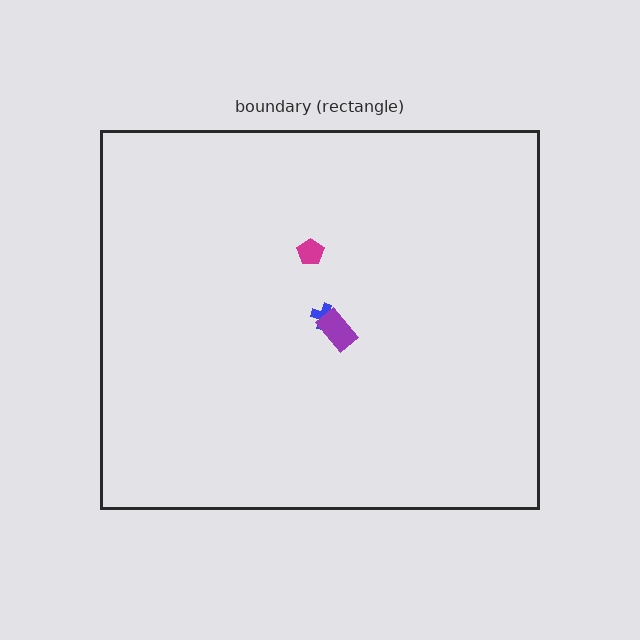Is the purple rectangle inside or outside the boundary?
Inside.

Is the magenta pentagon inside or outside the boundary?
Inside.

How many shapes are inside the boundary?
3 inside, 0 outside.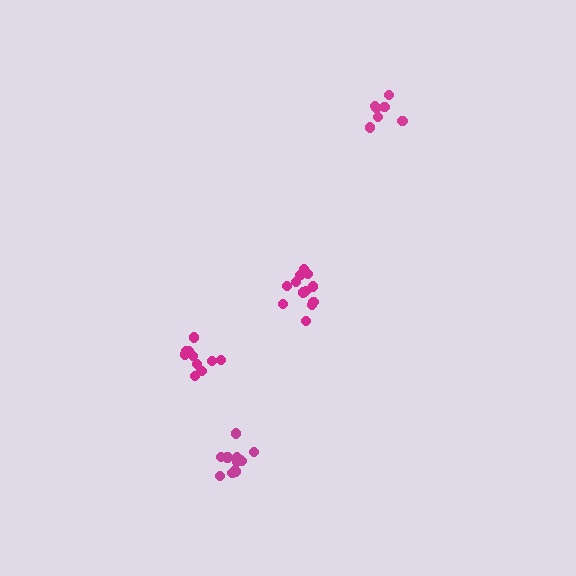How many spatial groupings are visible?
There are 4 spatial groupings.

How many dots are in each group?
Group 1: 10 dots, Group 2: 7 dots, Group 3: 12 dots, Group 4: 13 dots (42 total).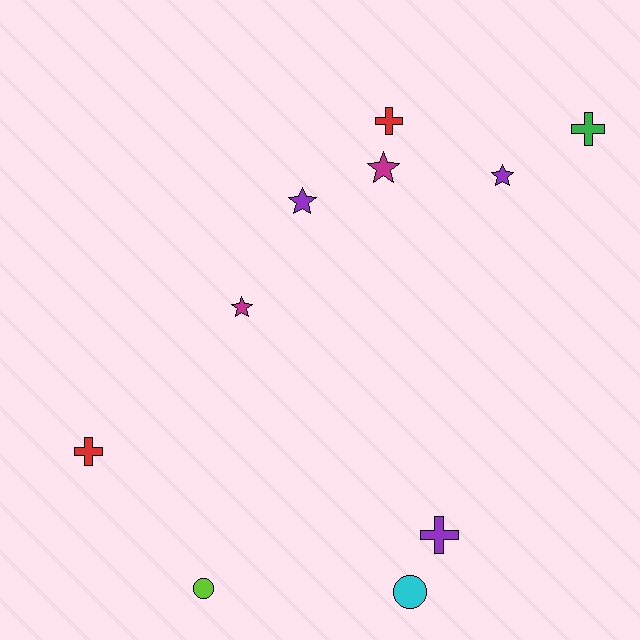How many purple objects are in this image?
There are 3 purple objects.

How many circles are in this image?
There are 2 circles.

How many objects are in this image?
There are 10 objects.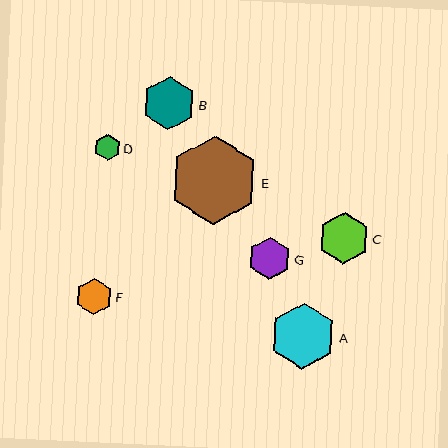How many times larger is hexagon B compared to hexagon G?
Hexagon B is approximately 1.3 times the size of hexagon G.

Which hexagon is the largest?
Hexagon E is the largest with a size of approximately 89 pixels.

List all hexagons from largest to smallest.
From largest to smallest: E, A, B, C, G, F, D.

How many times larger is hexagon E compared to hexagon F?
Hexagon E is approximately 2.4 times the size of hexagon F.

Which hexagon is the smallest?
Hexagon D is the smallest with a size of approximately 26 pixels.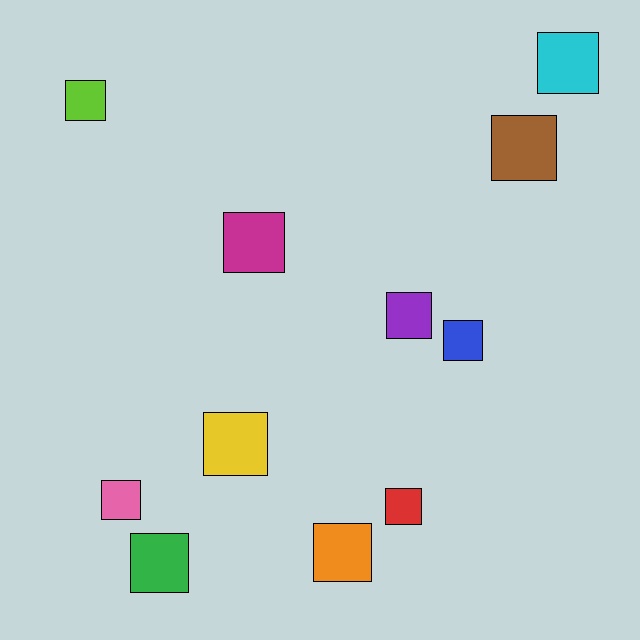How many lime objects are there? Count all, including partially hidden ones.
There is 1 lime object.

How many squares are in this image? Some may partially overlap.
There are 11 squares.